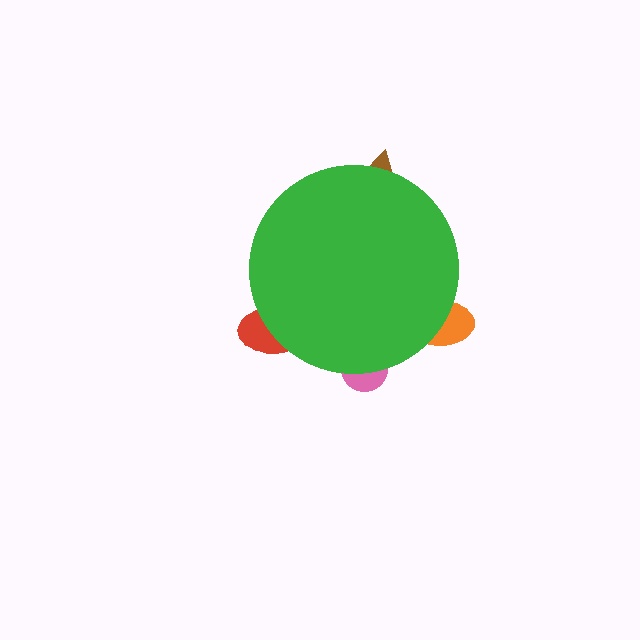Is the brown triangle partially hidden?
Yes, the brown triangle is partially hidden behind the green circle.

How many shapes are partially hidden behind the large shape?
4 shapes are partially hidden.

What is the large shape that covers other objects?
A green circle.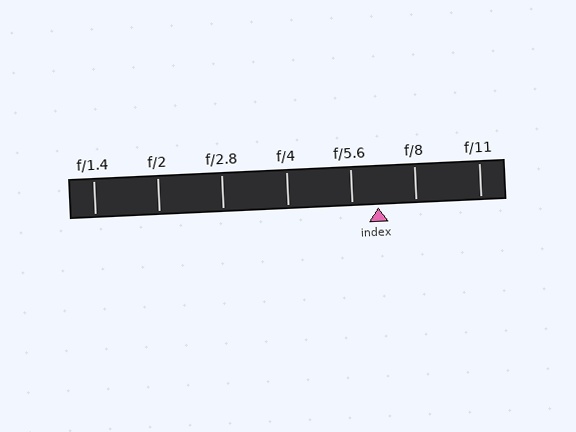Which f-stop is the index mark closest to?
The index mark is closest to f/5.6.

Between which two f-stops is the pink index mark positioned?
The index mark is between f/5.6 and f/8.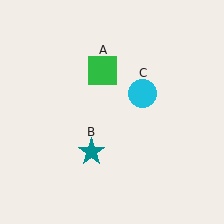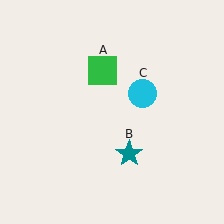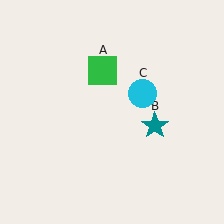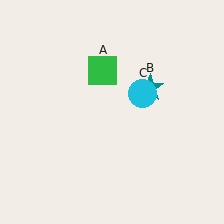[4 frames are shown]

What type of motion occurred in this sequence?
The teal star (object B) rotated counterclockwise around the center of the scene.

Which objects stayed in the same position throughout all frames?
Green square (object A) and cyan circle (object C) remained stationary.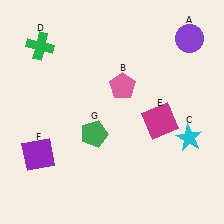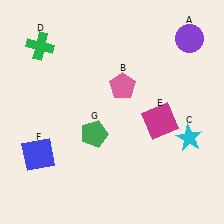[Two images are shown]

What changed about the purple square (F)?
In Image 1, F is purple. In Image 2, it changed to blue.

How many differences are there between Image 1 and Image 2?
There is 1 difference between the two images.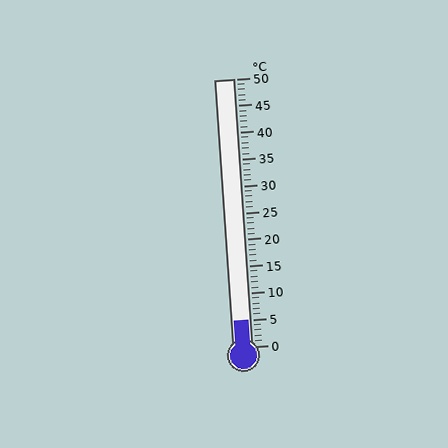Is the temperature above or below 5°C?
The temperature is at 5°C.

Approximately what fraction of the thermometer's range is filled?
The thermometer is filled to approximately 10% of its range.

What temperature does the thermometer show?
The thermometer shows approximately 5°C.